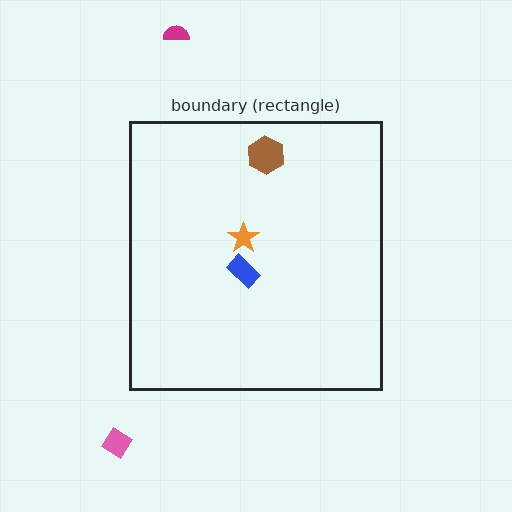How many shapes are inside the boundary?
3 inside, 2 outside.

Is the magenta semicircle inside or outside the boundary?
Outside.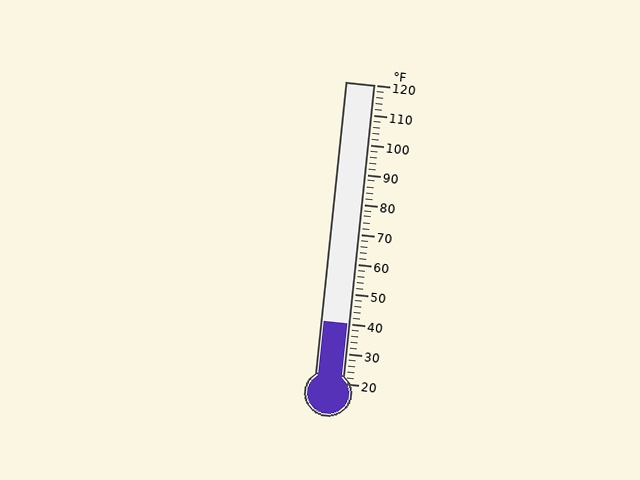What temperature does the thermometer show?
The thermometer shows approximately 40°F.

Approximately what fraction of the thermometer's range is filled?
The thermometer is filled to approximately 20% of its range.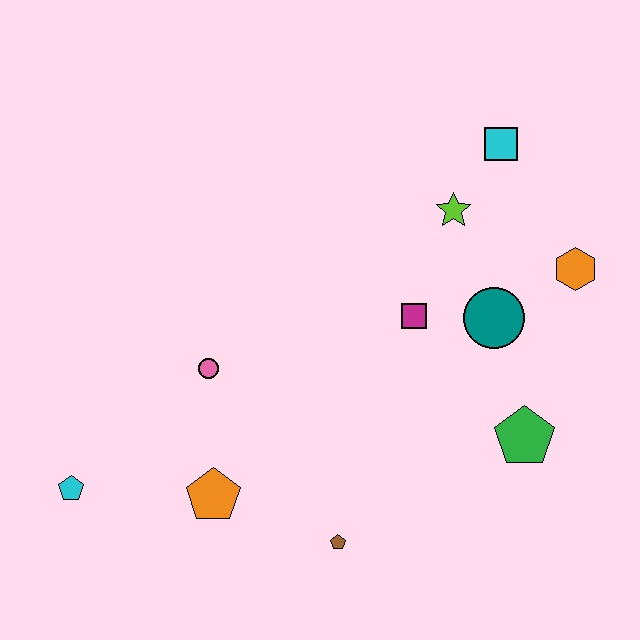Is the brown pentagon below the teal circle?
Yes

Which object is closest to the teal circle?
The magenta square is closest to the teal circle.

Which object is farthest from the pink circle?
The orange hexagon is farthest from the pink circle.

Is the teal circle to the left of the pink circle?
No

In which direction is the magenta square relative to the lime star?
The magenta square is below the lime star.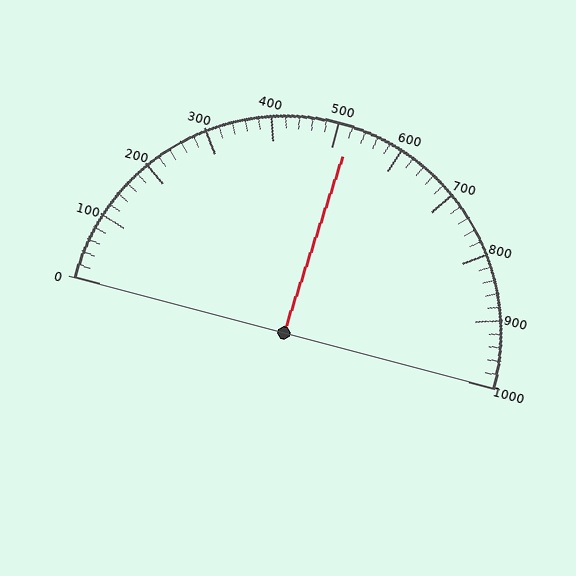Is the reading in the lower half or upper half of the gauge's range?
The reading is in the upper half of the range (0 to 1000).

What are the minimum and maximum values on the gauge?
The gauge ranges from 0 to 1000.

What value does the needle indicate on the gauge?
The needle indicates approximately 520.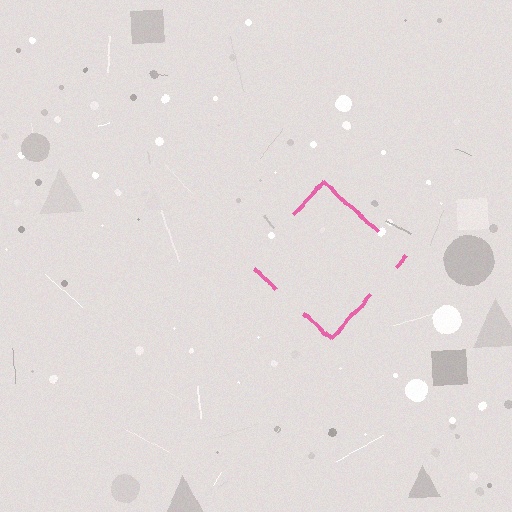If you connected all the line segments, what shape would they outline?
They would outline a diamond.